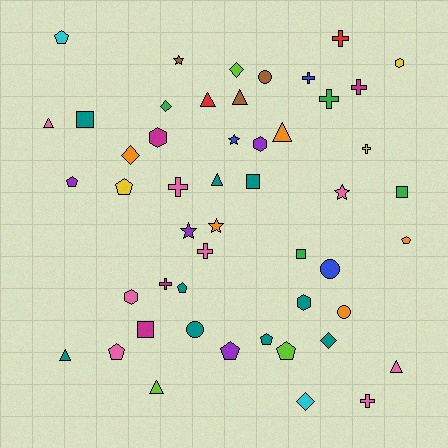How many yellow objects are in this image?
There are 3 yellow objects.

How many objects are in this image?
There are 50 objects.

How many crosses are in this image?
There are 9 crosses.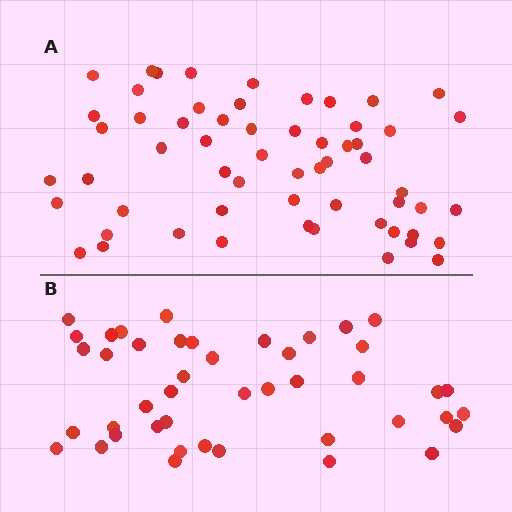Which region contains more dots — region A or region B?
Region A (the top region) has more dots.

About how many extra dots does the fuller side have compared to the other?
Region A has approximately 15 more dots than region B.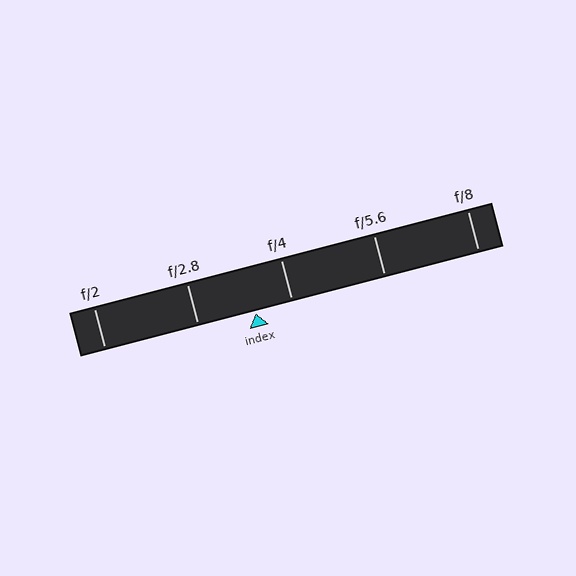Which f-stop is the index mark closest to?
The index mark is closest to f/4.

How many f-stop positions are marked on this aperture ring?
There are 5 f-stop positions marked.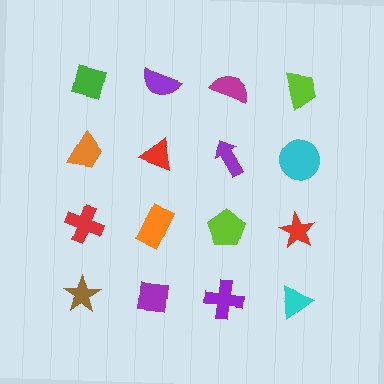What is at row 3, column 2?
An orange rectangle.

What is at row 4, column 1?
A brown star.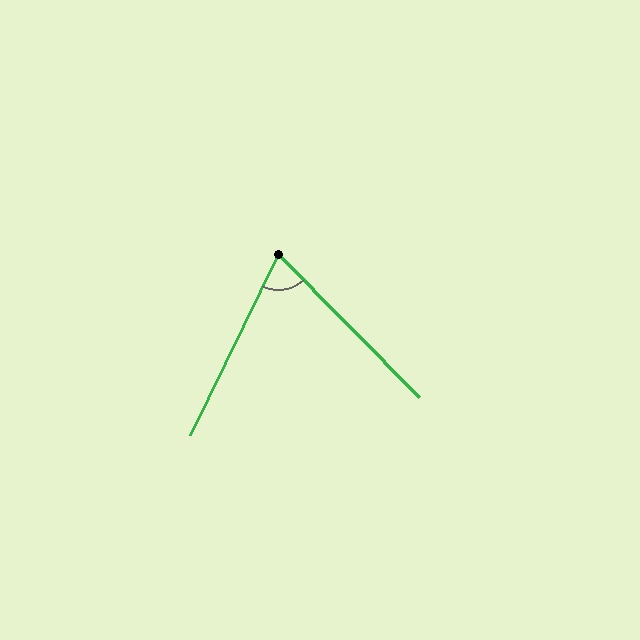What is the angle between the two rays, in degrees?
Approximately 71 degrees.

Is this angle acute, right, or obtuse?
It is acute.